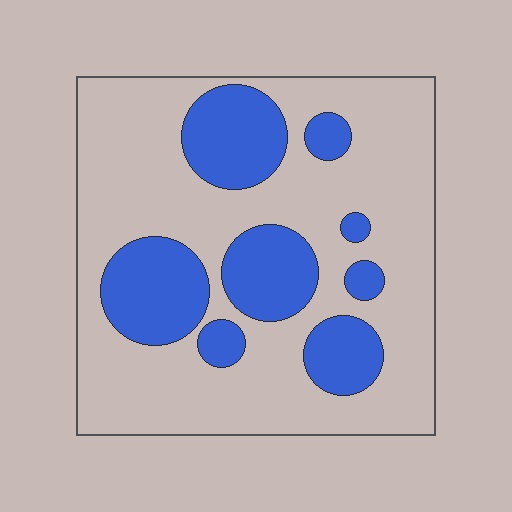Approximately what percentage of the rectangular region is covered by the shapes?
Approximately 30%.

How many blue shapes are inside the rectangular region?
8.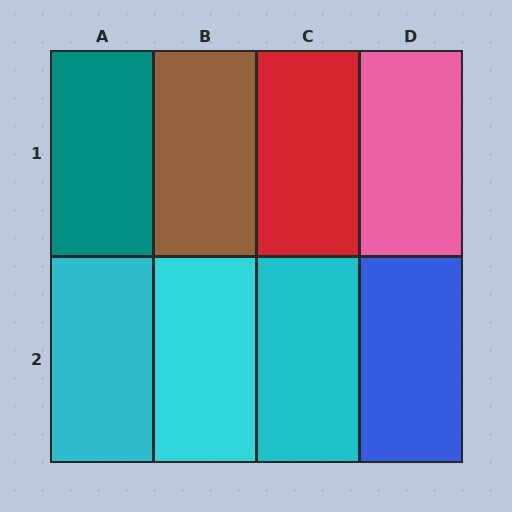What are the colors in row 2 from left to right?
Cyan, cyan, cyan, blue.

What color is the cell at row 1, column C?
Red.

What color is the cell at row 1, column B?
Brown.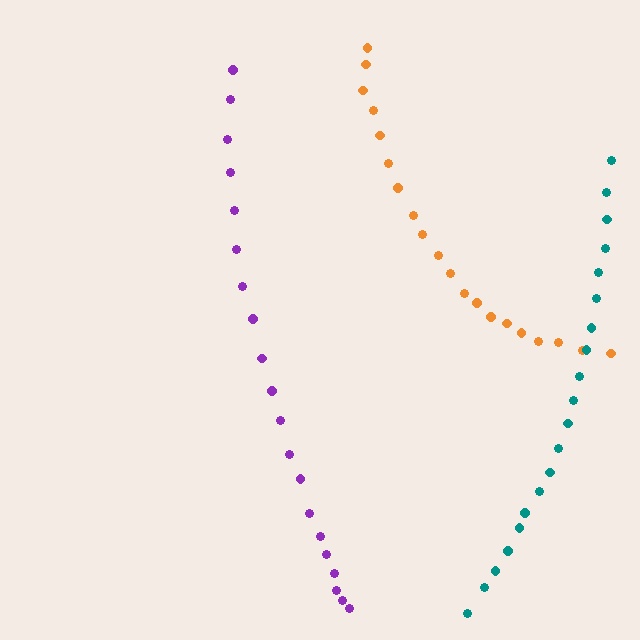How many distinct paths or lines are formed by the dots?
There are 3 distinct paths.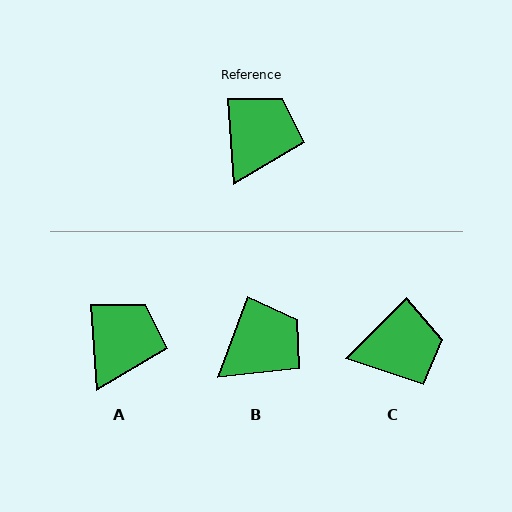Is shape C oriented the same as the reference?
No, it is off by about 49 degrees.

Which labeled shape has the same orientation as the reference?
A.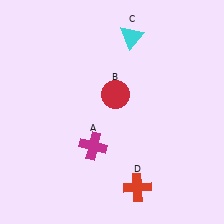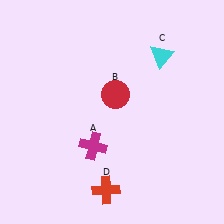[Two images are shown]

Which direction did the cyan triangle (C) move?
The cyan triangle (C) moved right.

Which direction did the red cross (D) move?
The red cross (D) moved left.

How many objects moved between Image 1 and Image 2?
2 objects moved between the two images.